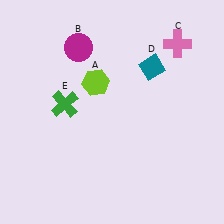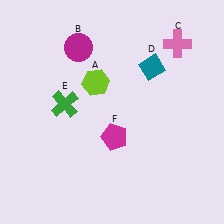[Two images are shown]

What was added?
A magenta pentagon (F) was added in Image 2.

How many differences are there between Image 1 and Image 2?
There is 1 difference between the two images.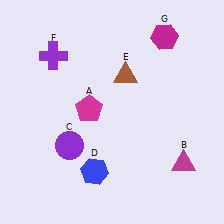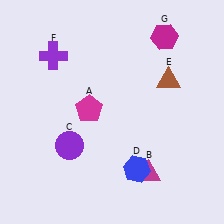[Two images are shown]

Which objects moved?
The objects that moved are: the magenta triangle (B), the blue hexagon (D), the brown triangle (E).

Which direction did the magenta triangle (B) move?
The magenta triangle (B) moved left.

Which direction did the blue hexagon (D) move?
The blue hexagon (D) moved right.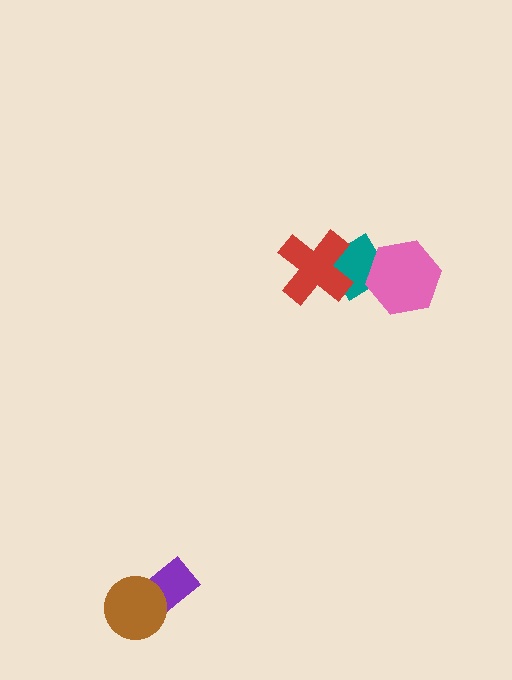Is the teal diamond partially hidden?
Yes, it is partially covered by another shape.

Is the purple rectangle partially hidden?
Yes, it is partially covered by another shape.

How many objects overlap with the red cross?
1 object overlaps with the red cross.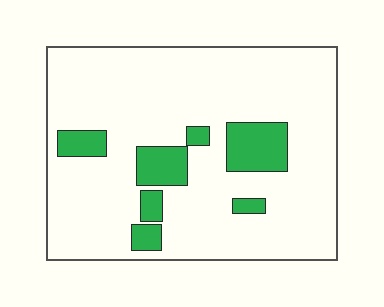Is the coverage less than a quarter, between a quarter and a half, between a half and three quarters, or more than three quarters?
Less than a quarter.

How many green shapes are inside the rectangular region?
7.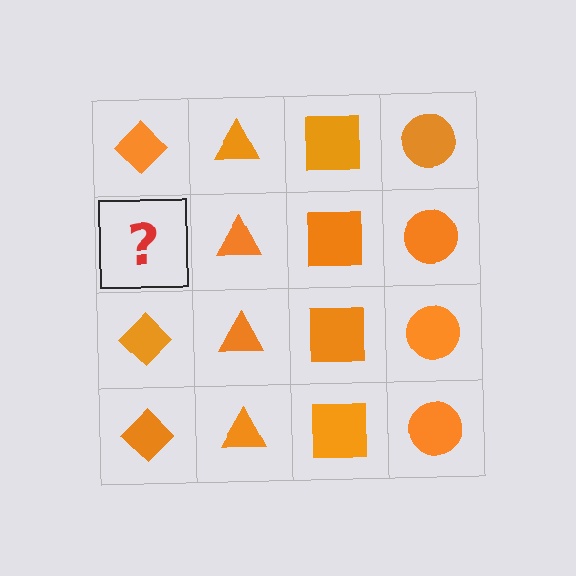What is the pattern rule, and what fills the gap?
The rule is that each column has a consistent shape. The gap should be filled with an orange diamond.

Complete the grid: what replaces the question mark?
The question mark should be replaced with an orange diamond.